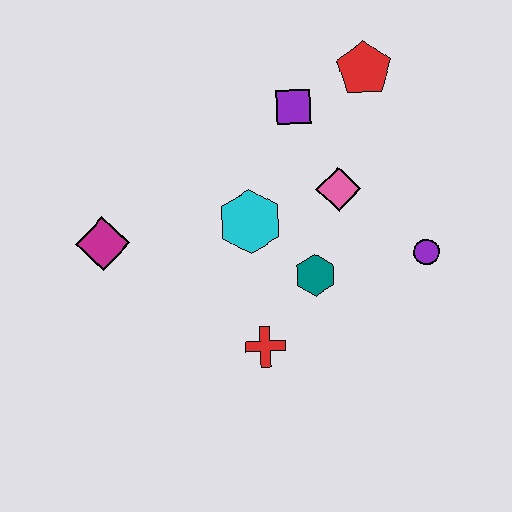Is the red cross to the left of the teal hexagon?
Yes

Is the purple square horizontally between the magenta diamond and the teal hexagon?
Yes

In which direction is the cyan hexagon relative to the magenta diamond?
The cyan hexagon is to the right of the magenta diamond.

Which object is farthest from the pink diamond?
The magenta diamond is farthest from the pink diamond.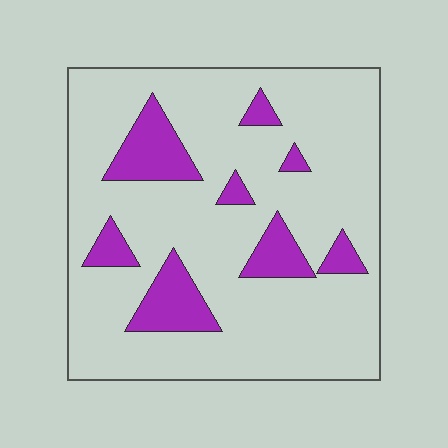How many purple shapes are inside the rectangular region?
8.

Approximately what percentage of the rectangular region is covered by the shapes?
Approximately 15%.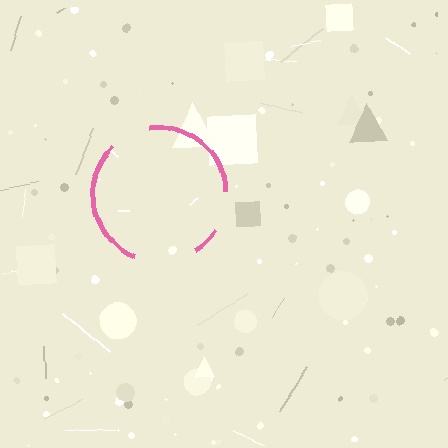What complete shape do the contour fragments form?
The contour fragments form a circle.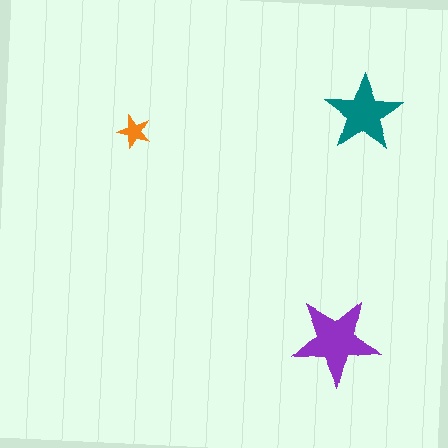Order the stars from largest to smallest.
the purple one, the teal one, the orange one.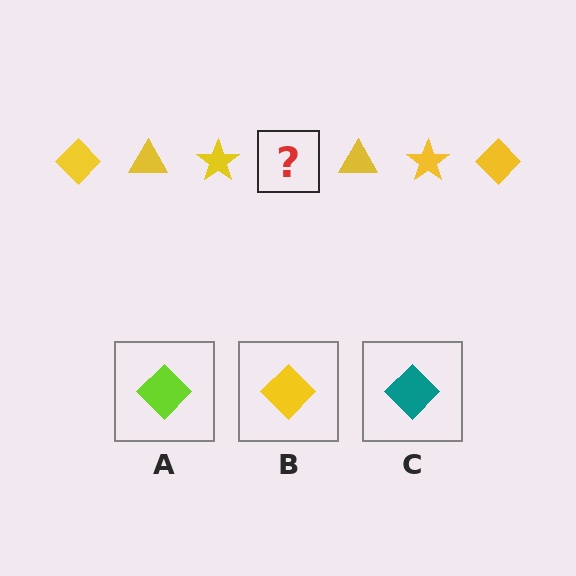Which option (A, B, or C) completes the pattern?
B.